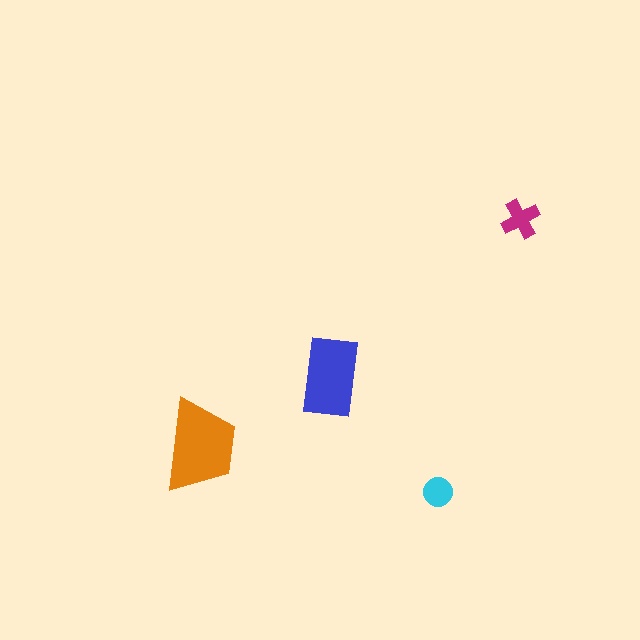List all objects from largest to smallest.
The orange trapezoid, the blue rectangle, the magenta cross, the cyan circle.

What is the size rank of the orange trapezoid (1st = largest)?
1st.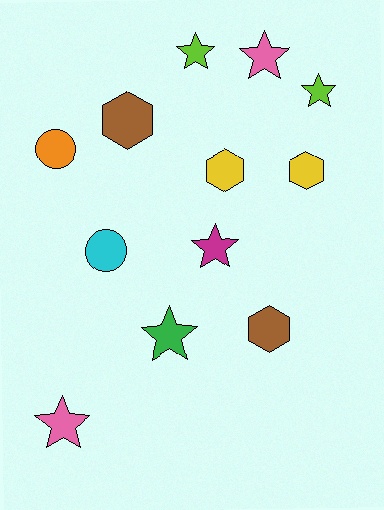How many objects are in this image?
There are 12 objects.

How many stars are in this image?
There are 6 stars.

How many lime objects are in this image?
There are 2 lime objects.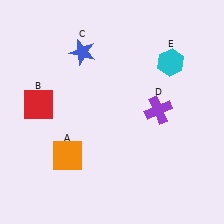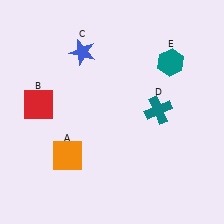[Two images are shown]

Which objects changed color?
D changed from purple to teal. E changed from cyan to teal.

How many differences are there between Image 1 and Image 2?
There are 2 differences between the two images.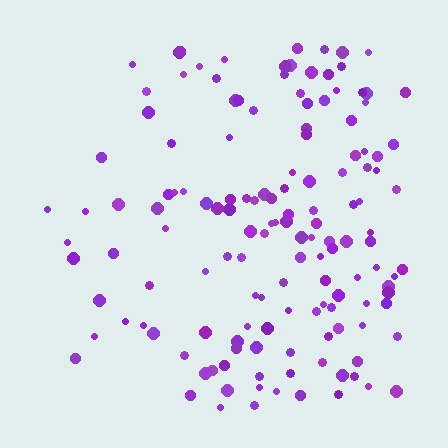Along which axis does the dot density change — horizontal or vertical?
Horizontal.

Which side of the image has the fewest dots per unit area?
The left.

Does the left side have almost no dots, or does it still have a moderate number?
Still a moderate number, just noticeably fewer than the right.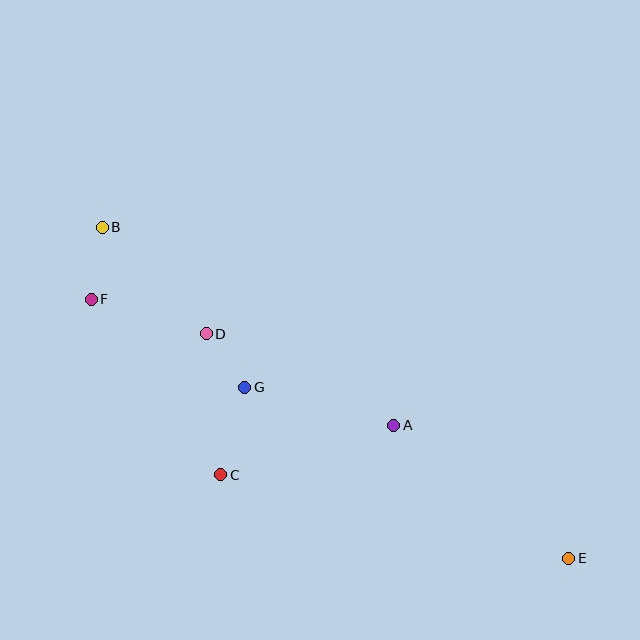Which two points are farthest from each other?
Points B and E are farthest from each other.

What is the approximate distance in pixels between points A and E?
The distance between A and E is approximately 220 pixels.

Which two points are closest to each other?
Points D and G are closest to each other.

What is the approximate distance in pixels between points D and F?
The distance between D and F is approximately 120 pixels.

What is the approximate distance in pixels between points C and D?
The distance between C and D is approximately 142 pixels.